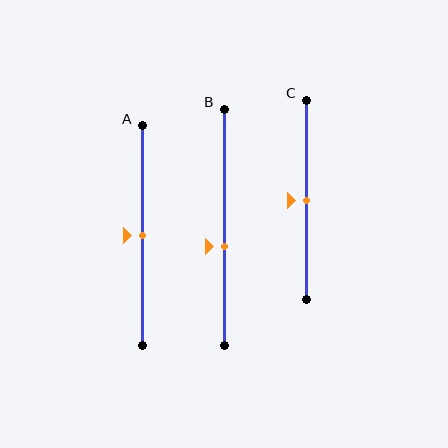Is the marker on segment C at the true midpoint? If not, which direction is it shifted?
Yes, the marker on segment C is at the true midpoint.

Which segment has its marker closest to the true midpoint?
Segment A has its marker closest to the true midpoint.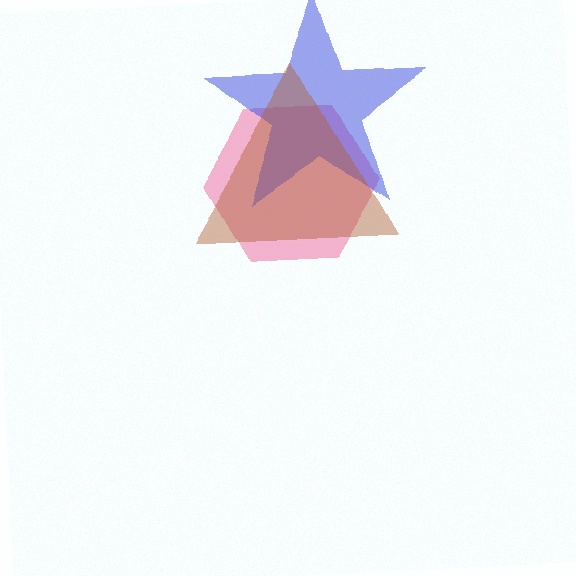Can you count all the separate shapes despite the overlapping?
Yes, there are 3 separate shapes.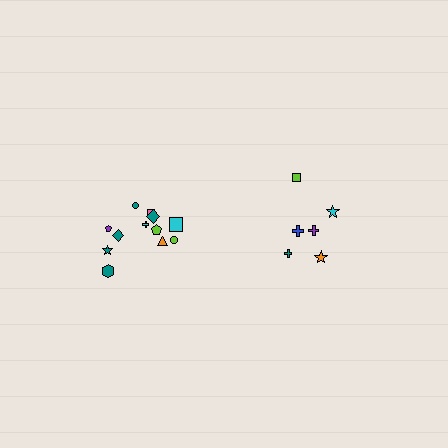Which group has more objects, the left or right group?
The left group.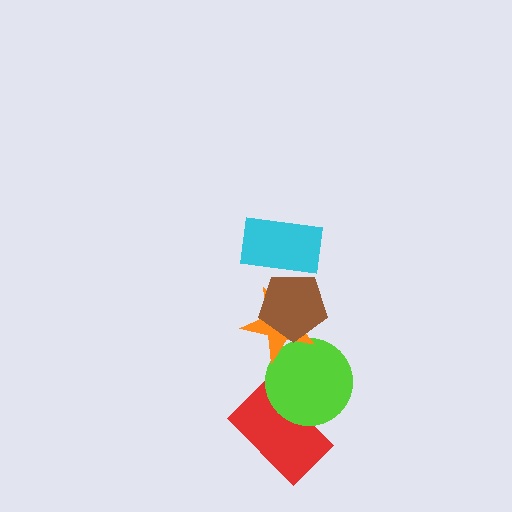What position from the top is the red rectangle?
The red rectangle is 5th from the top.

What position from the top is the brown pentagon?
The brown pentagon is 2nd from the top.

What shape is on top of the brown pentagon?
The cyan rectangle is on top of the brown pentagon.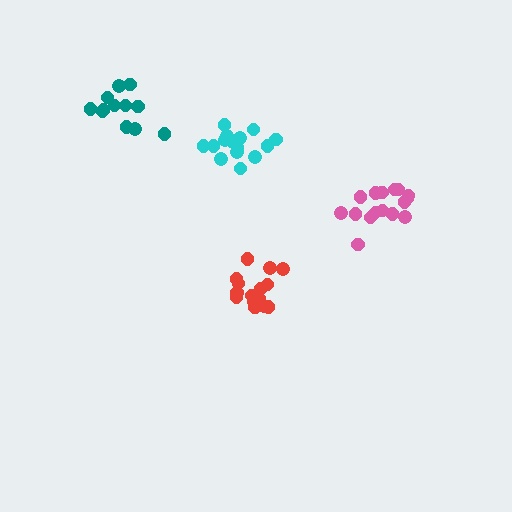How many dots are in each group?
Group 1: 12 dots, Group 2: 15 dots, Group 3: 16 dots, Group 4: 16 dots (59 total).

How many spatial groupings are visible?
There are 4 spatial groupings.